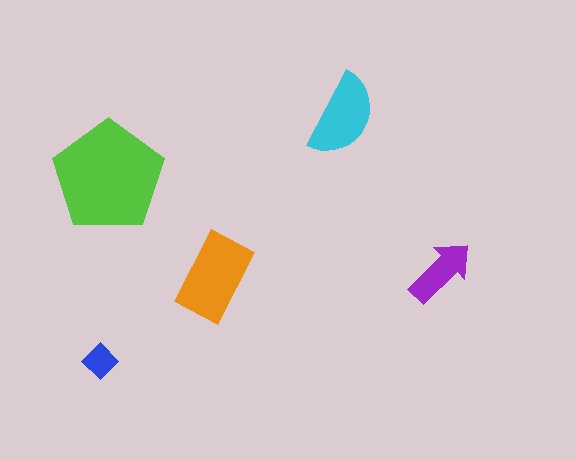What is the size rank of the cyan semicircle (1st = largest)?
3rd.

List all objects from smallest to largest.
The blue diamond, the purple arrow, the cyan semicircle, the orange rectangle, the lime pentagon.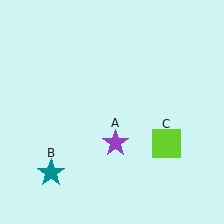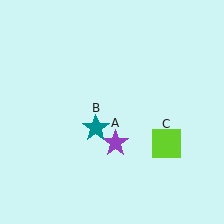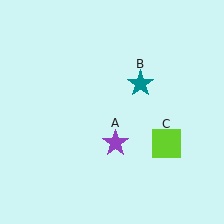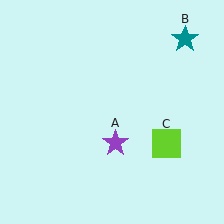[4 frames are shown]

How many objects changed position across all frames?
1 object changed position: teal star (object B).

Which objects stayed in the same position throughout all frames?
Purple star (object A) and lime square (object C) remained stationary.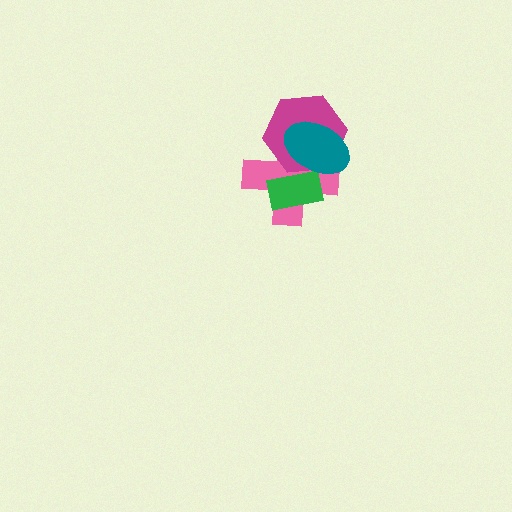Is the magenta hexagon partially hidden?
Yes, it is partially covered by another shape.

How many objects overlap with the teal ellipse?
3 objects overlap with the teal ellipse.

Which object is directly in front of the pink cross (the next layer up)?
The green rectangle is directly in front of the pink cross.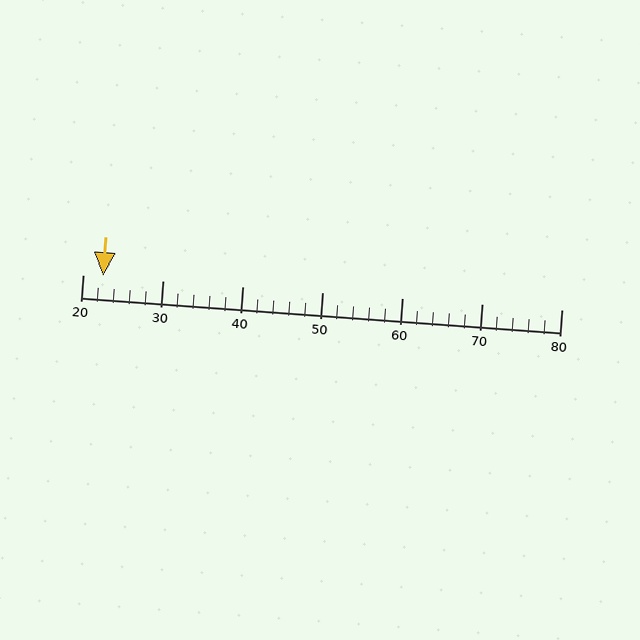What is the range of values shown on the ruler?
The ruler shows values from 20 to 80.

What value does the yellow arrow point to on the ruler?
The yellow arrow points to approximately 22.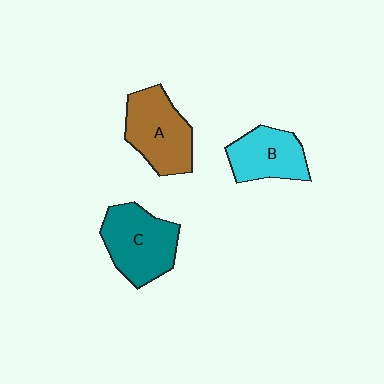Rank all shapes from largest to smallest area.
From largest to smallest: C (teal), A (brown), B (cyan).